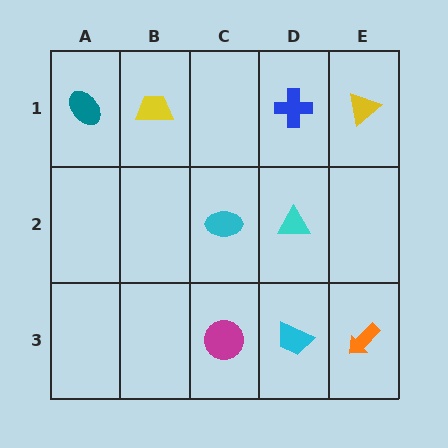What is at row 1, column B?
A yellow trapezoid.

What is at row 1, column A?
A teal ellipse.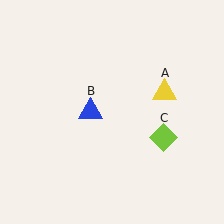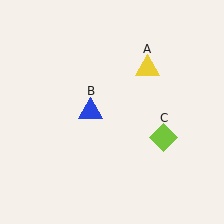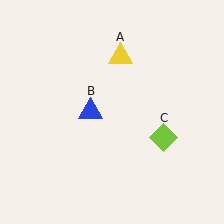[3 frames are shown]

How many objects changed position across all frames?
1 object changed position: yellow triangle (object A).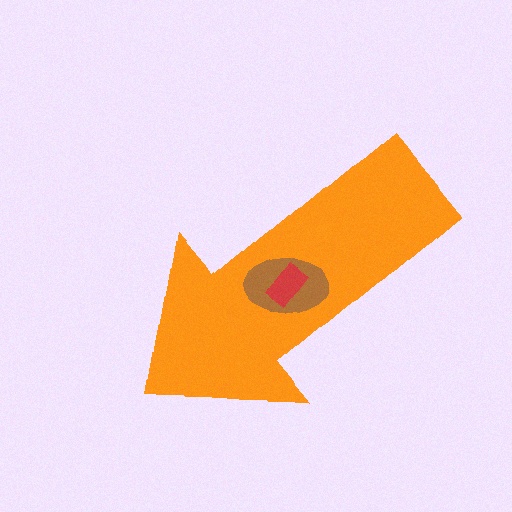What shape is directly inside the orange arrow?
The brown ellipse.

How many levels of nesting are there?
3.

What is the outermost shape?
The orange arrow.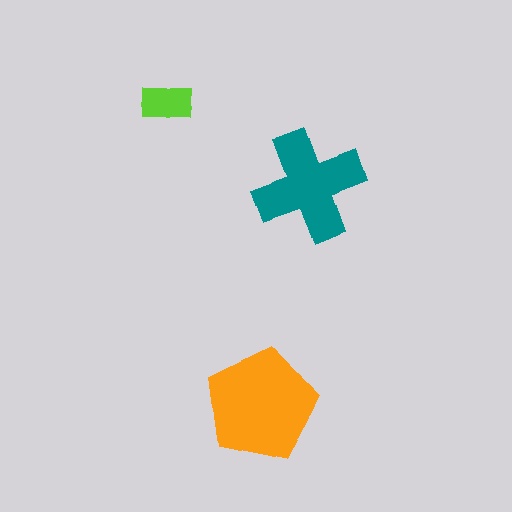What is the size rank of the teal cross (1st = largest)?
2nd.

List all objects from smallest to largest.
The lime rectangle, the teal cross, the orange pentagon.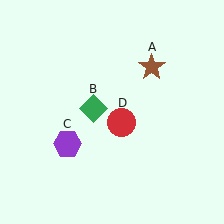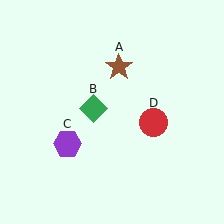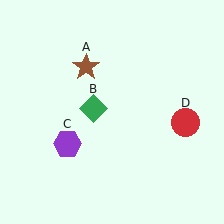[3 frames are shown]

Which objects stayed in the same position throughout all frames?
Green diamond (object B) and purple hexagon (object C) remained stationary.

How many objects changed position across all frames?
2 objects changed position: brown star (object A), red circle (object D).